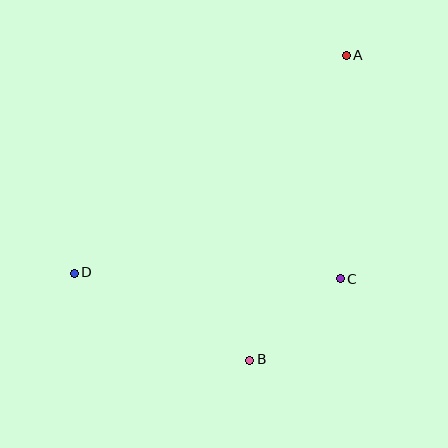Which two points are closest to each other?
Points B and C are closest to each other.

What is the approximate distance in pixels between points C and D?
The distance between C and D is approximately 267 pixels.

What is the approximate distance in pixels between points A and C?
The distance between A and C is approximately 224 pixels.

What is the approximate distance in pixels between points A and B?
The distance between A and B is approximately 320 pixels.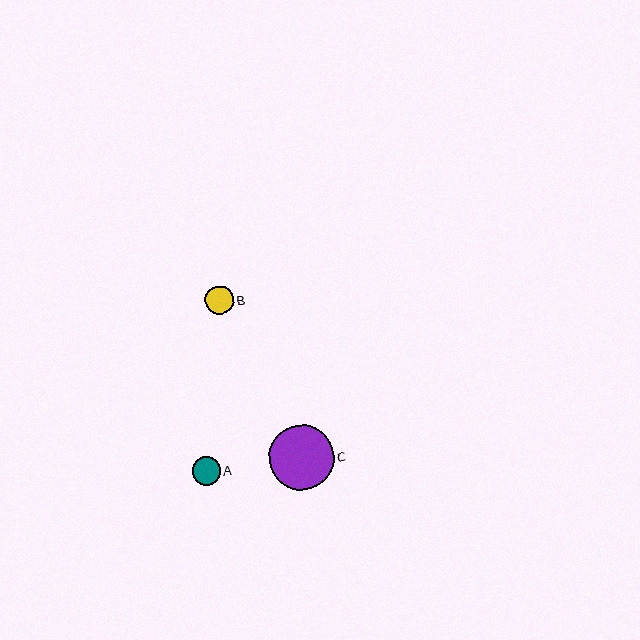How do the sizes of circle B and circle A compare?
Circle B and circle A are approximately the same size.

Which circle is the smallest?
Circle A is the smallest with a size of approximately 28 pixels.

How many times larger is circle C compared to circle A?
Circle C is approximately 2.3 times the size of circle A.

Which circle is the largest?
Circle C is the largest with a size of approximately 64 pixels.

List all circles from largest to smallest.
From largest to smallest: C, B, A.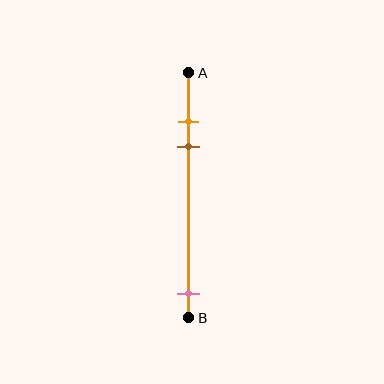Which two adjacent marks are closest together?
The orange and brown marks are the closest adjacent pair.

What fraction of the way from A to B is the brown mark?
The brown mark is approximately 30% (0.3) of the way from A to B.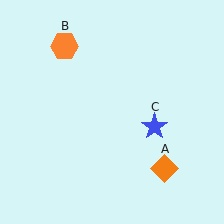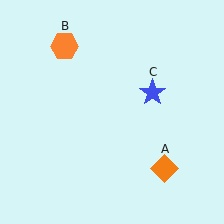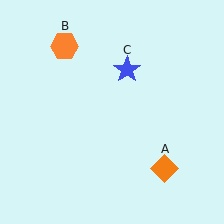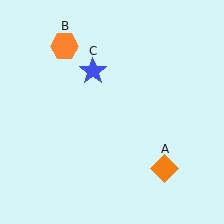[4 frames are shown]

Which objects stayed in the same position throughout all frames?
Orange diamond (object A) and orange hexagon (object B) remained stationary.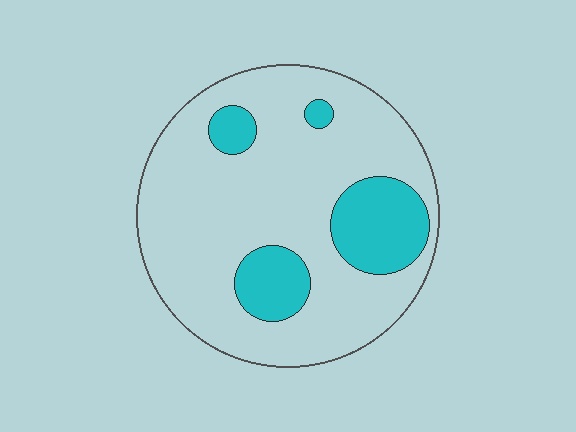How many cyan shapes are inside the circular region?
4.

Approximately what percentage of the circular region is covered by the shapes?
Approximately 20%.